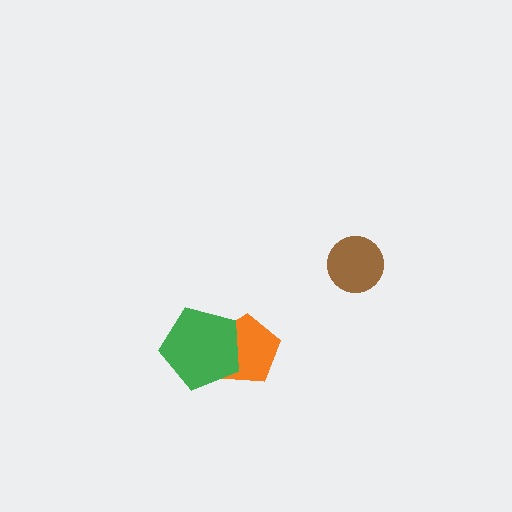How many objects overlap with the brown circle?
0 objects overlap with the brown circle.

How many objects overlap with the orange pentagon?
1 object overlaps with the orange pentagon.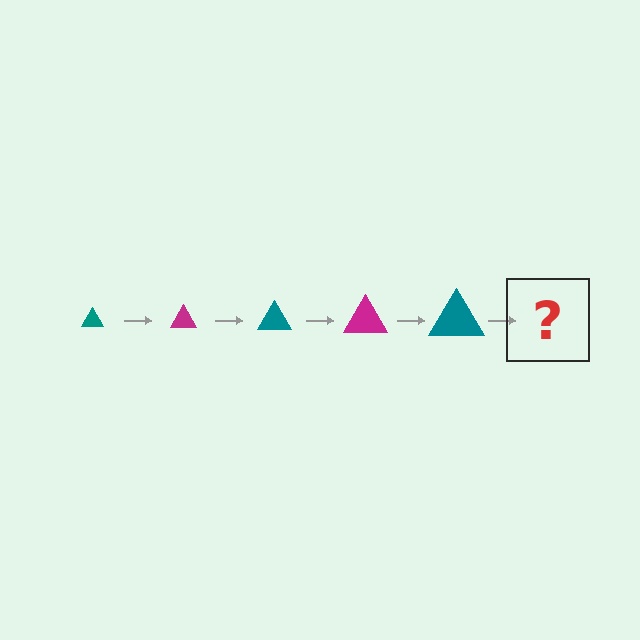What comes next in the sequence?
The next element should be a magenta triangle, larger than the previous one.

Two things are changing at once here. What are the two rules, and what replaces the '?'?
The two rules are that the triangle grows larger each step and the color cycles through teal and magenta. The '?' should be a magenta triangle, larger than the previous one.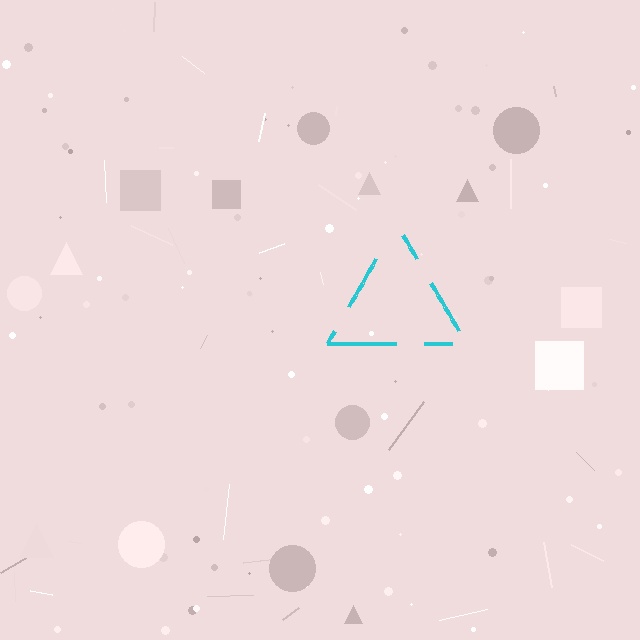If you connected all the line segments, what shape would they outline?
They would outline a triangle.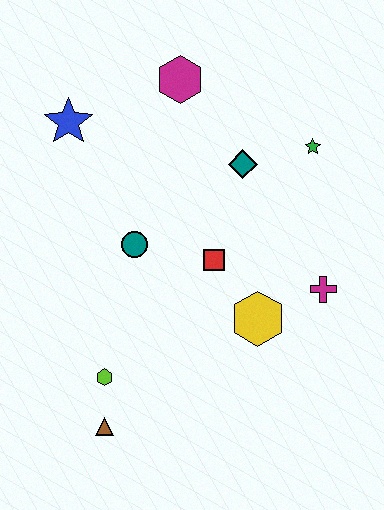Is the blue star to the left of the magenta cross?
Yes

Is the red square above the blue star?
No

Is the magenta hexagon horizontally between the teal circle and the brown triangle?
No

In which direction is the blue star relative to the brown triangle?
The blue star is above the brown triangle.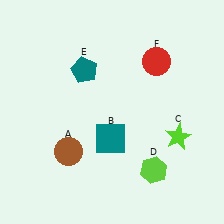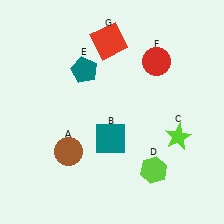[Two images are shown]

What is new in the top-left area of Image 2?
A red square (G) was added in the top-left area of Image 2.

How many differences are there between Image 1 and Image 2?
There is 1 difference between the two images.